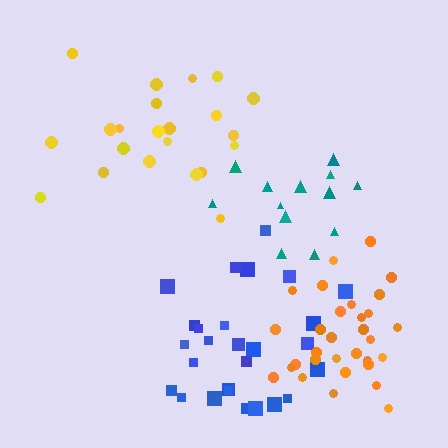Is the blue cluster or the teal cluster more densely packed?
Blue.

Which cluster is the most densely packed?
Orange.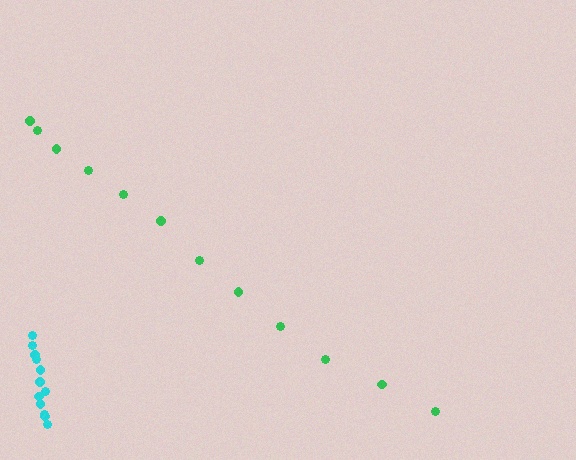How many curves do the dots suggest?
There are 2 distinct paths.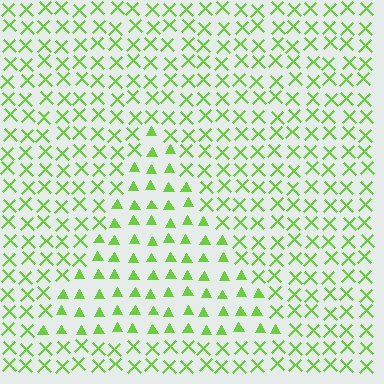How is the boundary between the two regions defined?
The boundary is defined by a change in element shape: triangles inside vs. X marks outside. All elements share the same color and spacing.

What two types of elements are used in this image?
The image uses triangles inside the triangle region and X marks outside it.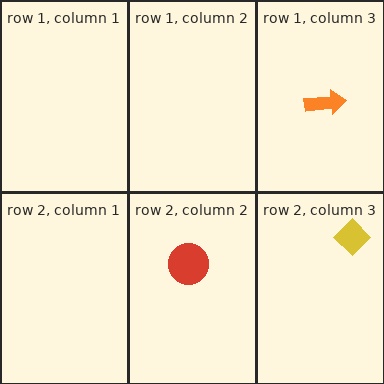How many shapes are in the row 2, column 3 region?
1.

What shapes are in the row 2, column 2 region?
The red circle.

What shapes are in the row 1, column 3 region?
The orange arrow.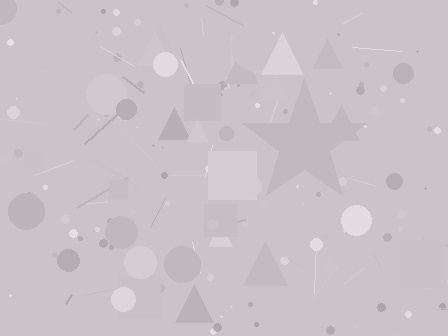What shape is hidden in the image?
A star is hidden in the image.